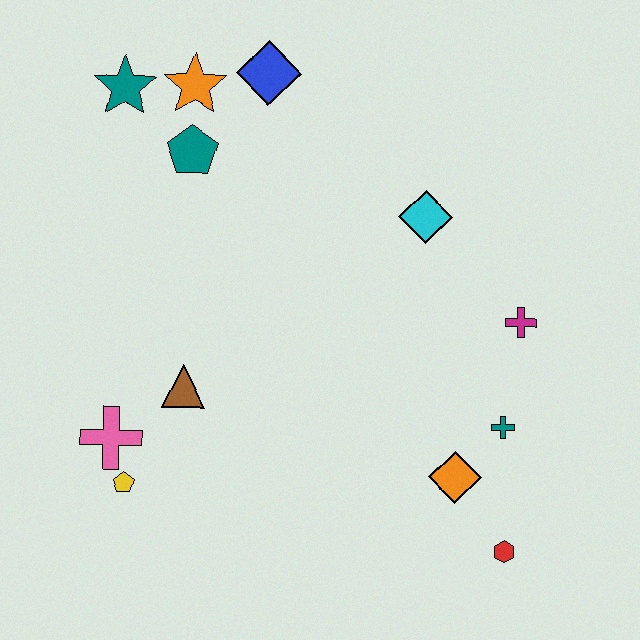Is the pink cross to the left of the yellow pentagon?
Yes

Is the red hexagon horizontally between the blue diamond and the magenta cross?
Yes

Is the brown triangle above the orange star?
No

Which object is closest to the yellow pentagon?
The pink cross is closest to the yellow pentagon.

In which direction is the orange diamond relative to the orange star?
The orange diamond is below the orange star.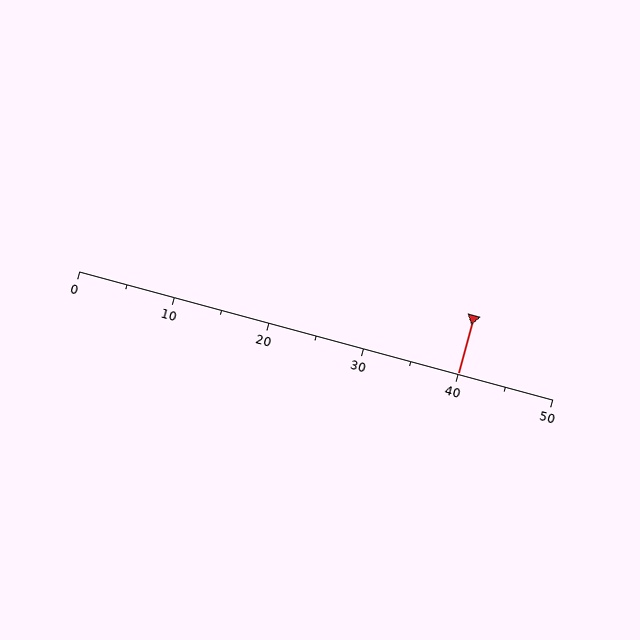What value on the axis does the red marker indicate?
The marker indicates approximately 40.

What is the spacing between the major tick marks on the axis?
The major ticks are spaced 10 apart.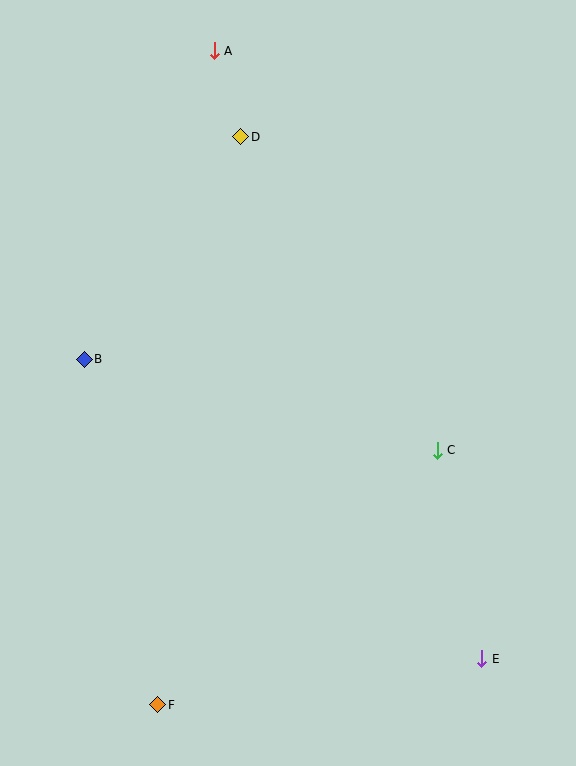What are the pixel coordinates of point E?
Point E is at (482, 659).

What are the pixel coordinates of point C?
Point C is at (437, 450).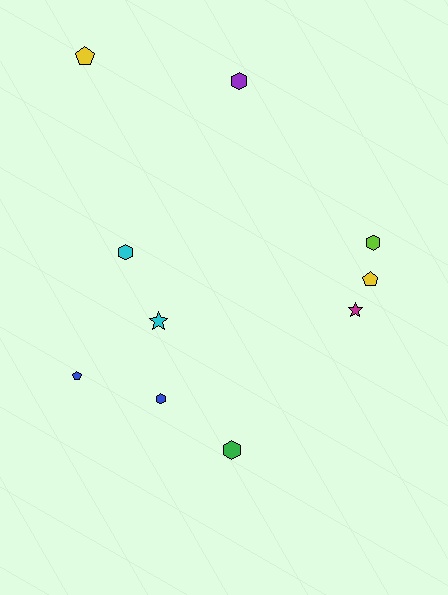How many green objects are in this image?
There is 1 green object.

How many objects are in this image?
There are 10 objects.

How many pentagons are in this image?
There are 3 pentagons.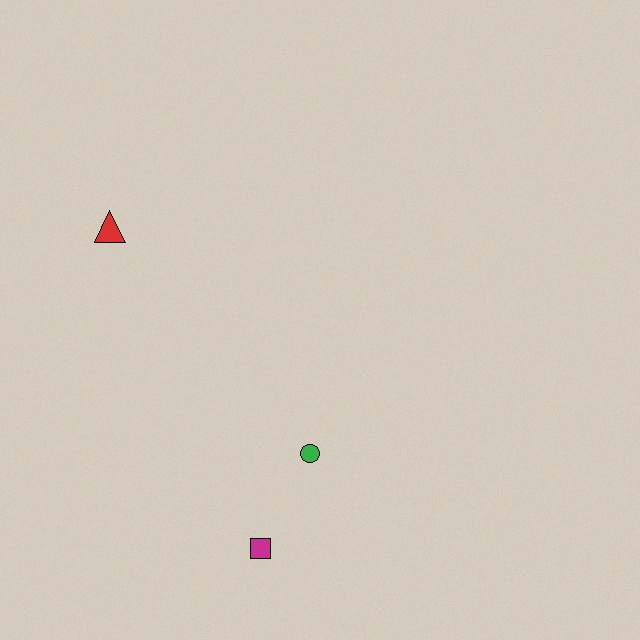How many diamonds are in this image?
There are no diamonds.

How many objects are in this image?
There are 3 objects.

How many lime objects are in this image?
There are no lime objects.